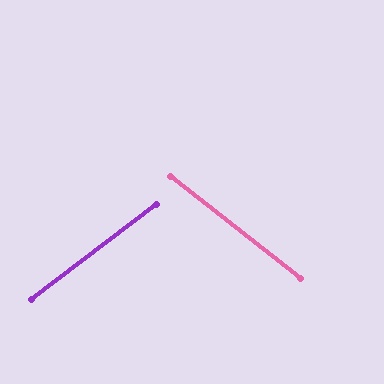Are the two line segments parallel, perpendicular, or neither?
Neither parallel nor perpendicular — they differ by about 75°.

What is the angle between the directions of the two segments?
Approximately 75 degrees.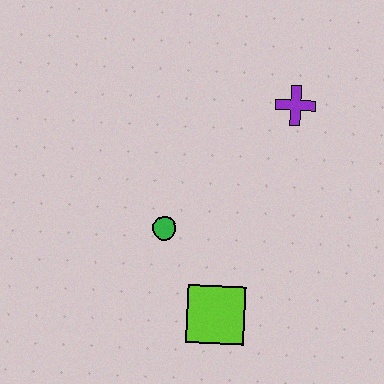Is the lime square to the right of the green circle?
Yes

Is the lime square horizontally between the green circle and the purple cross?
Yes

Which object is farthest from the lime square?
The purple cross is farthest from the lime square.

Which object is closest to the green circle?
The lime square is closest to the green circle.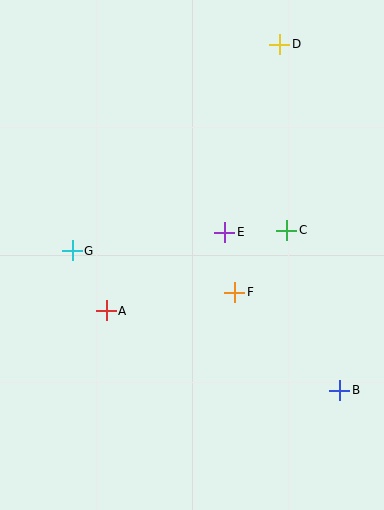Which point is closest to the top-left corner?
Point G is closest to the top-left corner.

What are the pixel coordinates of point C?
Point C is at (287, 230).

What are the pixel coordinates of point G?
Point G is at (72, 251).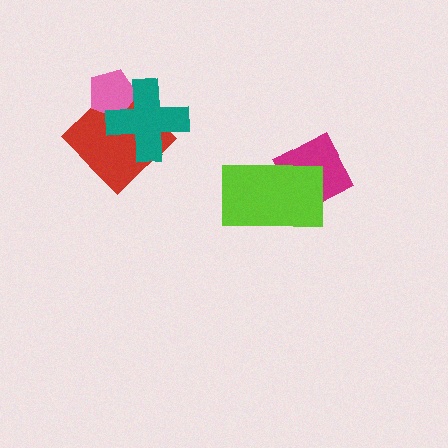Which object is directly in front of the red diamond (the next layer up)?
The pink pentagon is directly in front of the red diamond.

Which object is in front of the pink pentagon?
The teal cross is in front of the pink pentagon.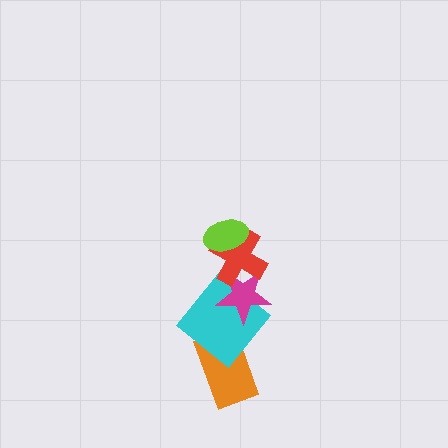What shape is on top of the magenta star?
The red cross is on top of the magenta star.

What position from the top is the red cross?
The red cross is 2nd from the top.